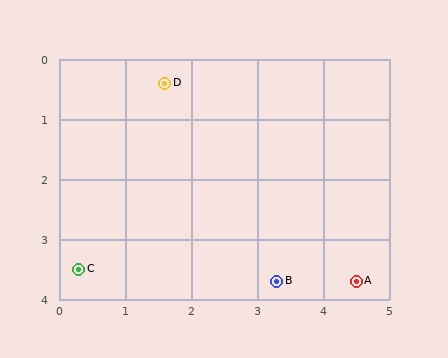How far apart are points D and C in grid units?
Points D and C are about 3.4 grid units apart.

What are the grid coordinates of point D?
Point D is at approximately (1.6, 0.4).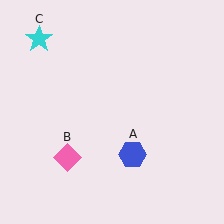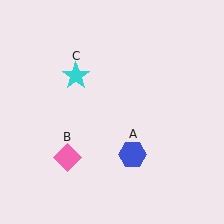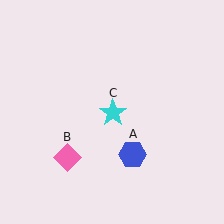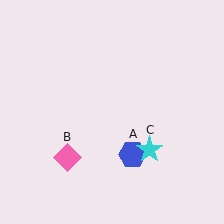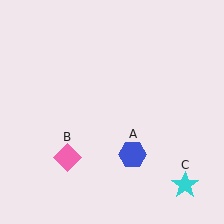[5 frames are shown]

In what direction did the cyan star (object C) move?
The cyan star (object C) moved down and to the right.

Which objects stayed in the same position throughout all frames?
Blue hexagon (object A) and pink diamond (object B) remained stationary.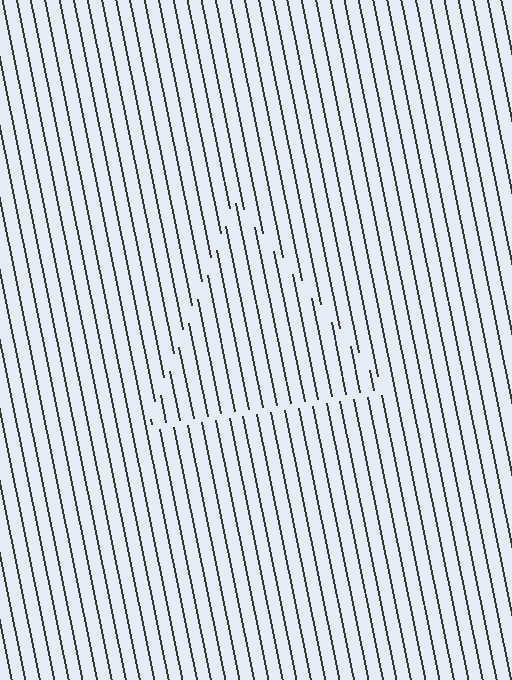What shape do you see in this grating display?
An illusory triangle. The interior of the shape contains the same grating, shifted by half a period — the contour is defined by the phase discontinuity where line-ends from the inner and outer gratings abut.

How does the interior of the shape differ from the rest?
The interior of the shape contains the same grating, shifted by half a period — the contour is defined by the phase discontinuity where line-ends from the inner and outer gratings abut.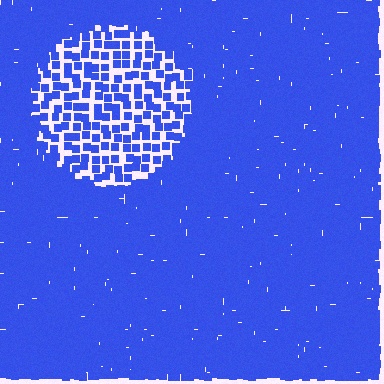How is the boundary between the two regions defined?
The boundary is defined by a change in element density (approximately 2.7x ratio). All elements are the same color, size, and shape.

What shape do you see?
I see a circle.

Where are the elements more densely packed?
The elements are more densely packed outside the circle boundary.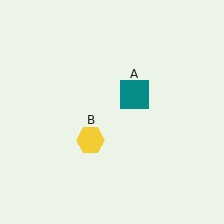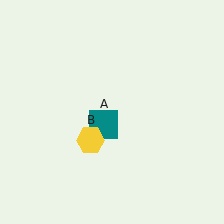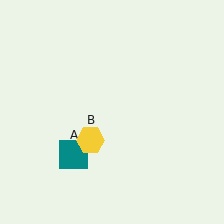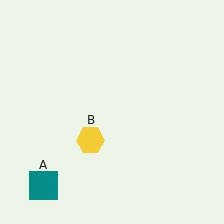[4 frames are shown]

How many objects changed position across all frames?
1 object changed position: teal square (object A).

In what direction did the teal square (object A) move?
The teal square (object A) moved down and to the left.